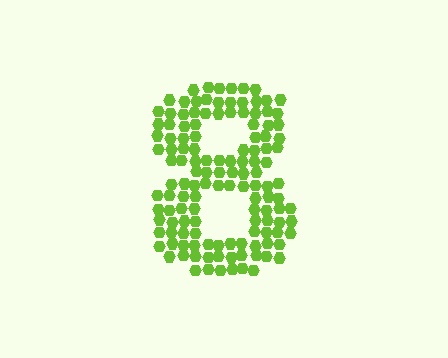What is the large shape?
The large shape is the digit 8.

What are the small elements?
The small elements are hexagons.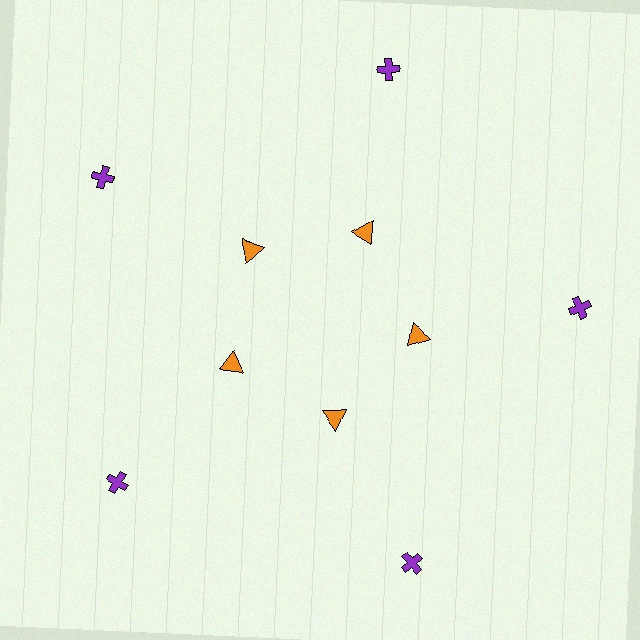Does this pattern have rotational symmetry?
Yes, this pattern has 5-fold rotational symmetry. It looks the same after rotating 72 degrees around the center.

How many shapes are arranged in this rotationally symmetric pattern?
There are 10 shapes, arranged in 5 groups of 2.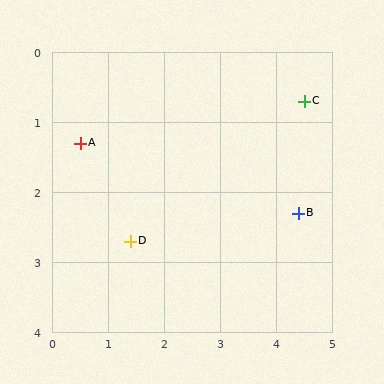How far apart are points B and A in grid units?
Points B and A are about 4.0 grid units apart.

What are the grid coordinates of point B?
Point B is at approximately (4.4, 2.3).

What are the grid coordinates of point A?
Point A is at approximately (0.5, 1.3).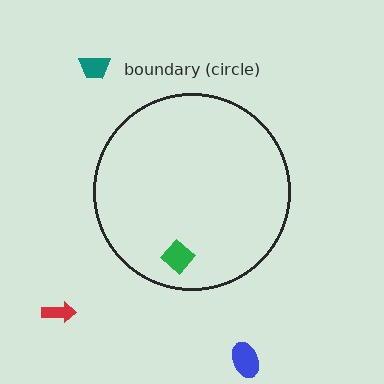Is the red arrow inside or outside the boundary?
Outside.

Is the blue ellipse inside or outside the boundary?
Outside.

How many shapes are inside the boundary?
1 inside, 3 outside.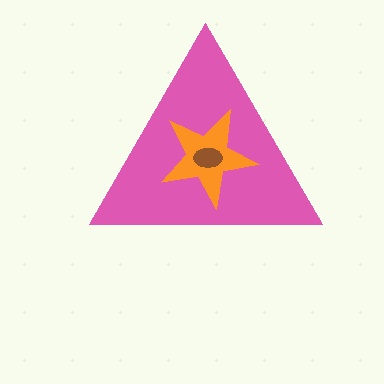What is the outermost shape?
The pink triangle.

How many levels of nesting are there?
3.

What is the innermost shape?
The brown ellipse.